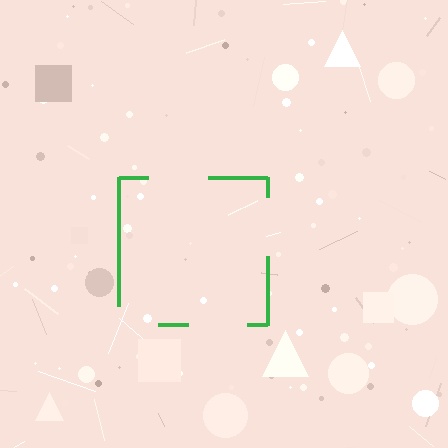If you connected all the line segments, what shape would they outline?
They would outline a square.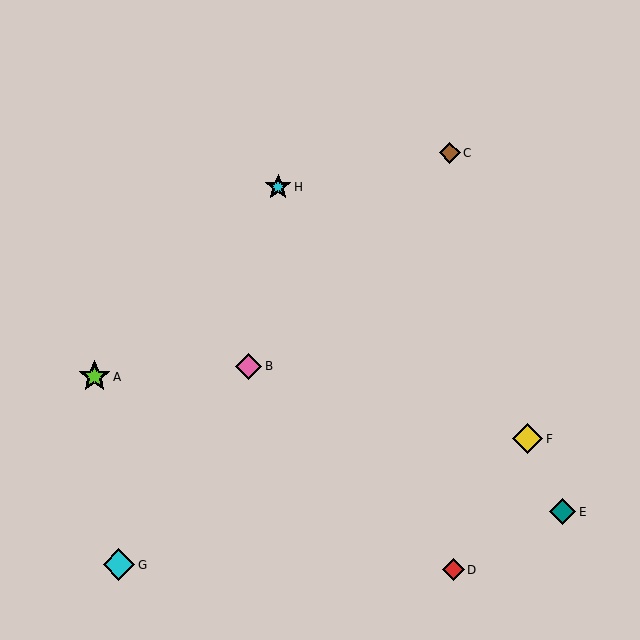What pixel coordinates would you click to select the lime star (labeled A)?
Click at (94, 377) to select the lime star A.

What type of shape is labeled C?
Shape C is a brown diamond.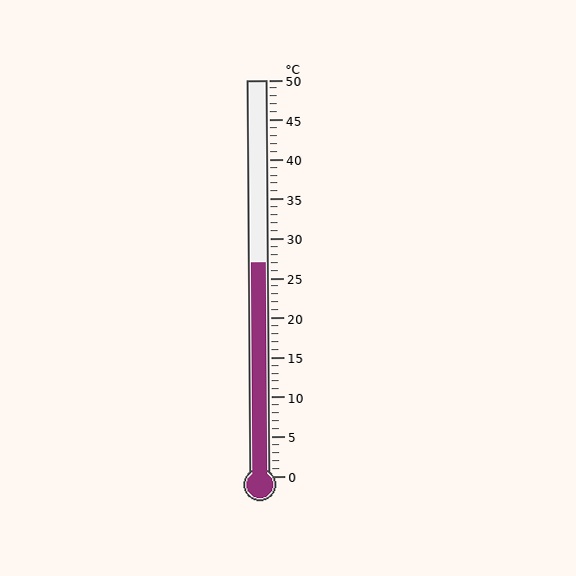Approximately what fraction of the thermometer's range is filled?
The thermometer is filled to approximately 55% of its range.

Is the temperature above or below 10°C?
The temperature is above 10°C.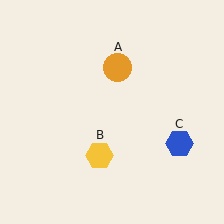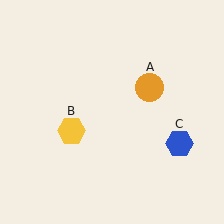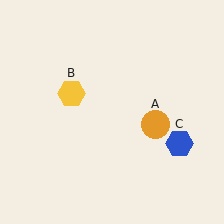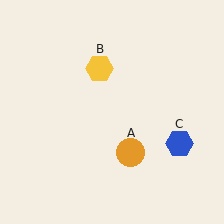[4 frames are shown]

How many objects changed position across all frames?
2 objects changed position: orange circle (object A), yellow hexagon (object B).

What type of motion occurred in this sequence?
The orange circle (object A), yellow hexagon (object B) rotated clockwise around the center of the scene.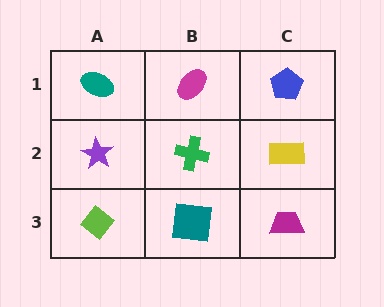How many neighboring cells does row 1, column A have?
2.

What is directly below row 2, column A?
A lime diamond.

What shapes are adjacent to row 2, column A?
A teal ellipse (row 1, column A), a lime diamond (row 3, column A), a green cross (row 2, column B).